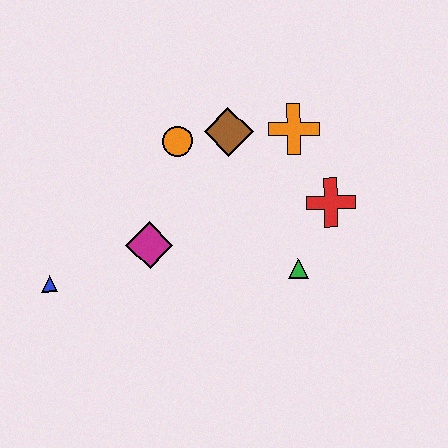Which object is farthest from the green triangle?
The blue triangle is farthest from the green triangle.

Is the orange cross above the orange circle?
Yes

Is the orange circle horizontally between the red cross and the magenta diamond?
Yes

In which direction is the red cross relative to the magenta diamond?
The red cross is to the right of the magenta diamond.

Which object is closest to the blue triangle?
The magenta diamond is closest to the blue triangle.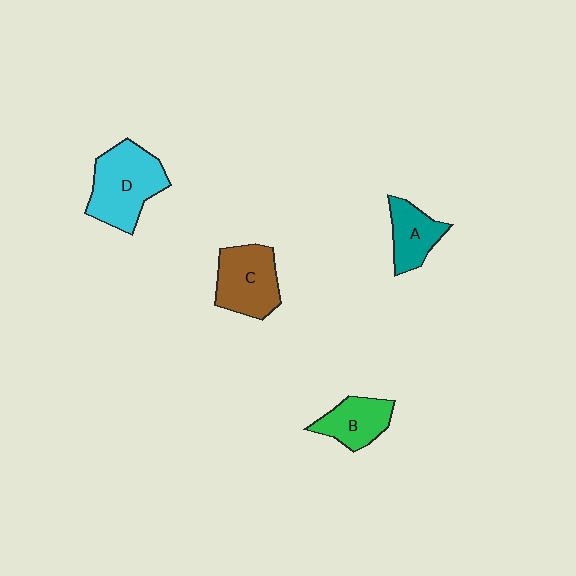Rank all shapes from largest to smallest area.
From largest to smallest: D (cyan), C (brown), B (green), A (teal).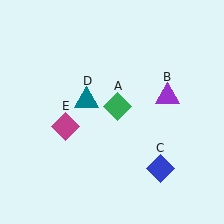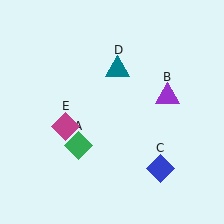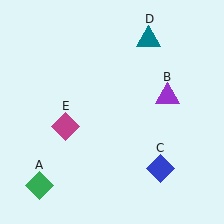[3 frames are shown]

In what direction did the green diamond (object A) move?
The green diamond (object A) moved down and to the left.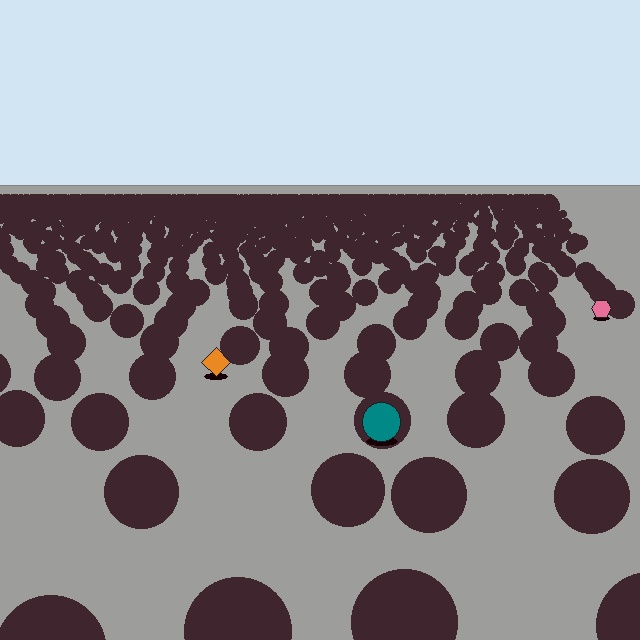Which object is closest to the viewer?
The teal circle is closest. The texture marks near it are larger and more spread out.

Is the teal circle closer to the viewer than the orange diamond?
Yes. The teal circle is closer — you can tell from the texture gradient: the ground texture is coarser near it.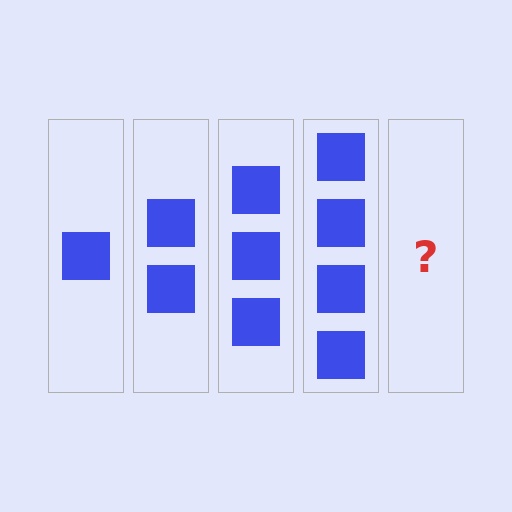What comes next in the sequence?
The next element should be 5 squares.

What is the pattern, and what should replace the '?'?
The pattern is that each step adds one more square. The '?' should be 5 squares.